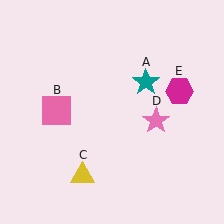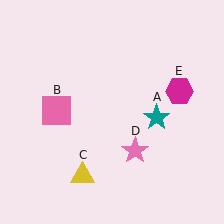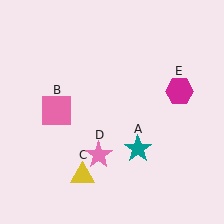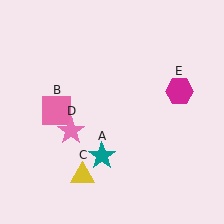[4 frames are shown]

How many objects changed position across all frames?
2 objects changed position: teal star (object A), pink star (object D).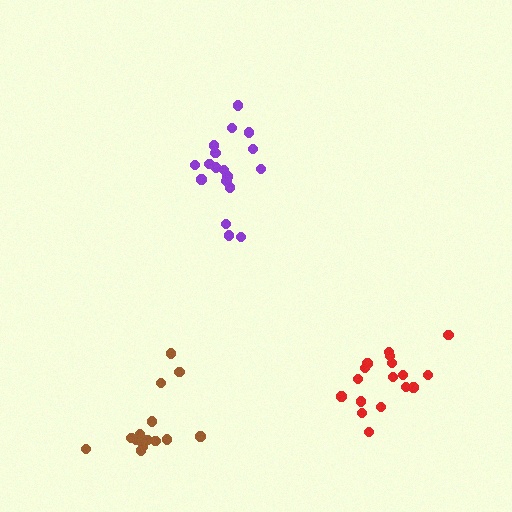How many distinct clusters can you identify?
There are 3 distinct clusters.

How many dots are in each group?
Group 1: 14 dots, Group 2: 17 dots, Group 3: 18 dots (49 total).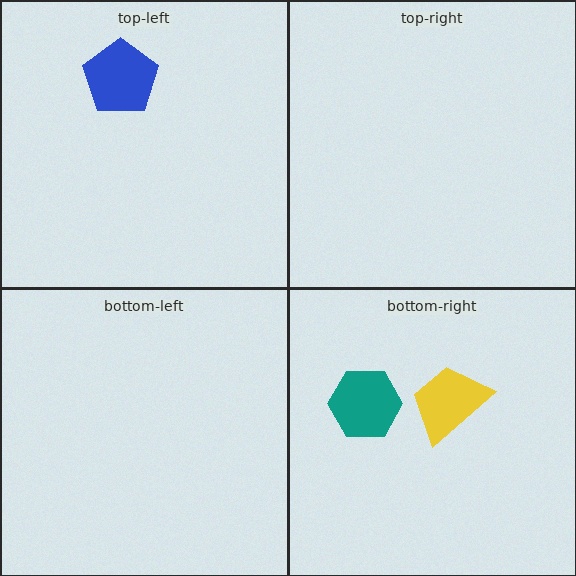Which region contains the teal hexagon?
The bottom-right region.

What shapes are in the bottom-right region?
The teal hexagon, the yellow trapezoid.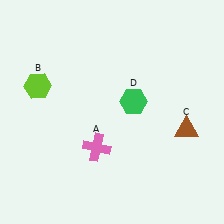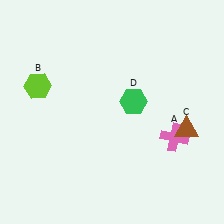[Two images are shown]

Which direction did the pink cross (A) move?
The pink cross (A) moved right.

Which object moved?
The pink cross (A) moved right.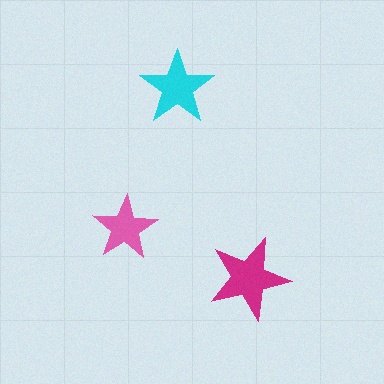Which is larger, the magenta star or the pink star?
The magenta one.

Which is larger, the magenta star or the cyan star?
The magenta one.